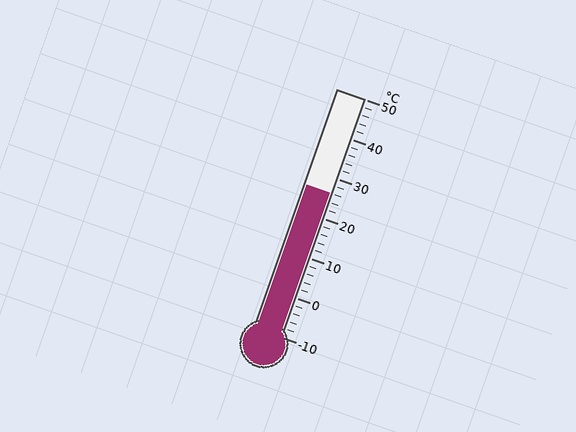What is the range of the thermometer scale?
The thermometer scale ranges from -10°C to 50°C.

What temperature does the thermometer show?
The thermometer shows approximately 26°C.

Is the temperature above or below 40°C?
The temperature is below 40°C.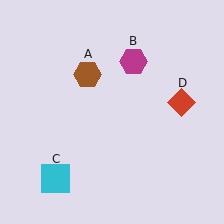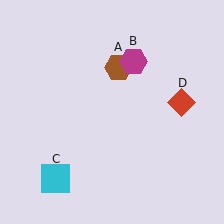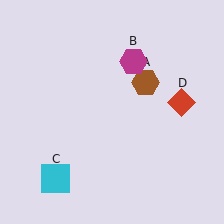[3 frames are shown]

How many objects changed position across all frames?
1 object changed position: brown hexagon (object A).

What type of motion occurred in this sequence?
The brown hexagon (object A) rotated clockwise around the center of the scene.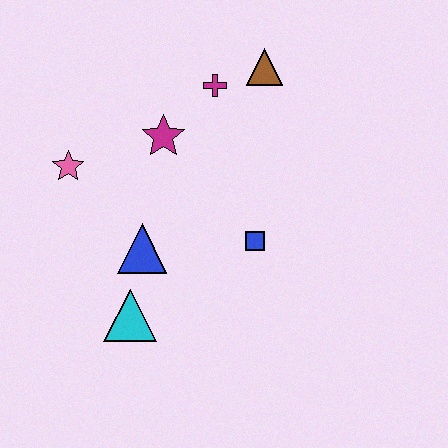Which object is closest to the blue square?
The blue triangle is closest to the blue square.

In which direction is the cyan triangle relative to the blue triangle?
The cyan triangle is below the blue triangle.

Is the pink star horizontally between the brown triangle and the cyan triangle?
No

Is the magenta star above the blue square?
Yes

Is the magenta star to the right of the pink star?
Yes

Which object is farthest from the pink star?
The brown triangle is farthest from the pink star.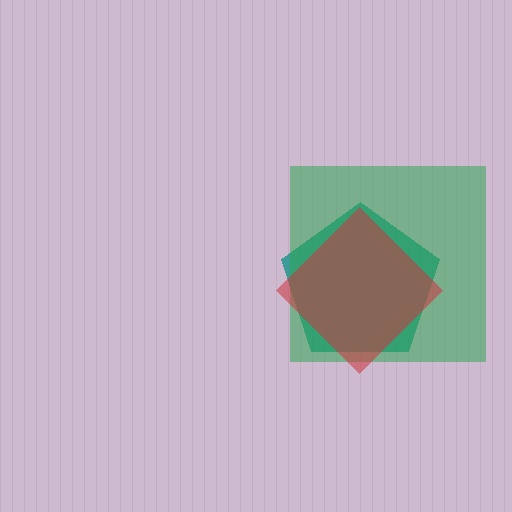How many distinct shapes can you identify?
There are 3 distinct shapes: a teal pentagon, a green square, a red diamond.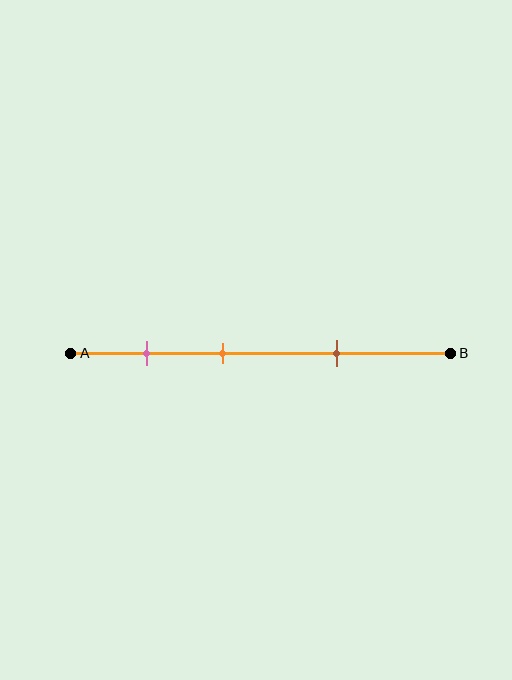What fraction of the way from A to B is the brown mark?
The brown mark is approximately 70% (0.7) of the way from A to B.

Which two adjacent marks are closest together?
The pink and orange marks are the closest adjacent pair.